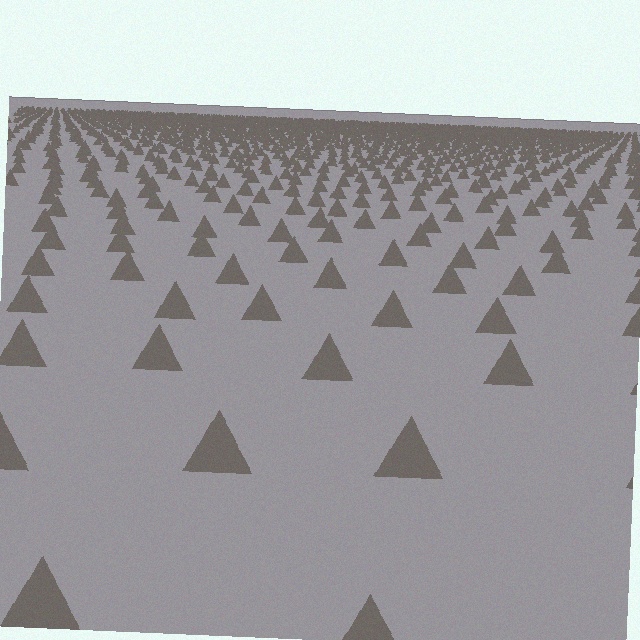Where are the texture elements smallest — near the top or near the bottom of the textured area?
Near the top.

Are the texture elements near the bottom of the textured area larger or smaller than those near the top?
Larger. Near the bottom, elements are closer to the viewer and appear at a bigger on-screen size.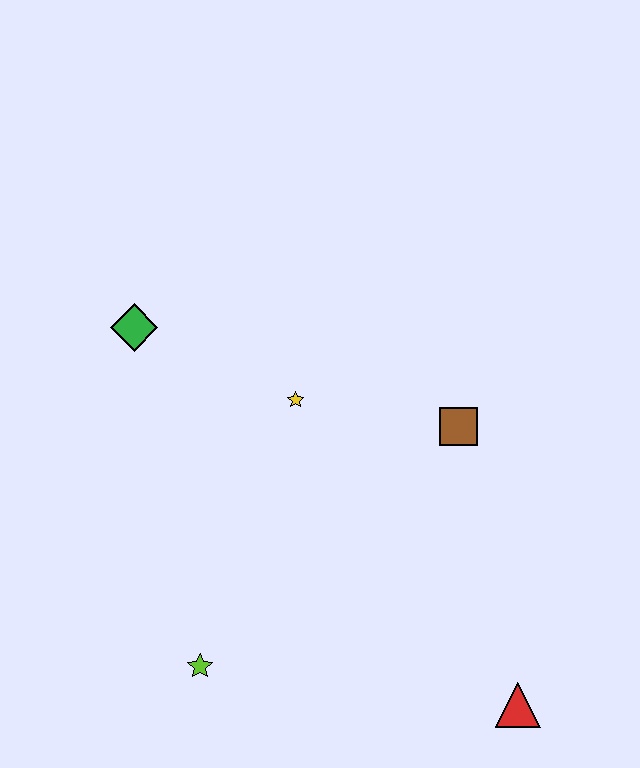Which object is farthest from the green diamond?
The red triangle is farthest from the green diamond.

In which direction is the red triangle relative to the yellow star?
The red triangle is below the yellow star.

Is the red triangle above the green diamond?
No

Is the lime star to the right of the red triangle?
No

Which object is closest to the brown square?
The yellow star is closest to the brown square.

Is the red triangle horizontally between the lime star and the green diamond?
No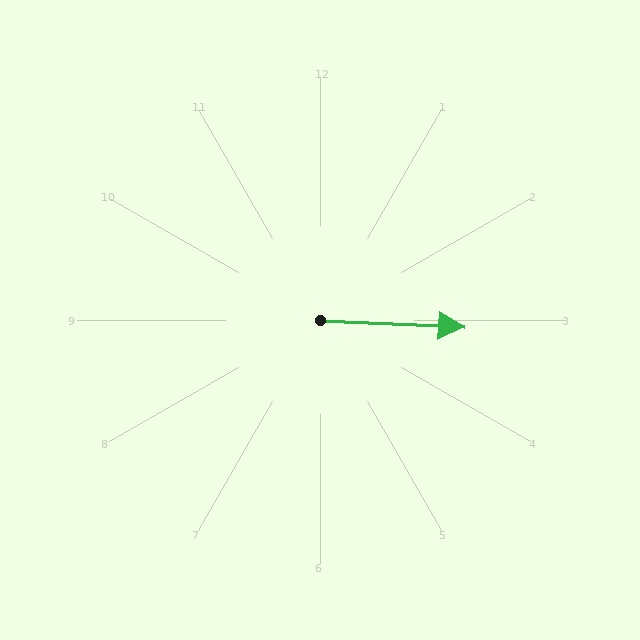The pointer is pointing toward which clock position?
Roughly 3 o'clock.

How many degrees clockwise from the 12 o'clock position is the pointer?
Approximately 93 degrees.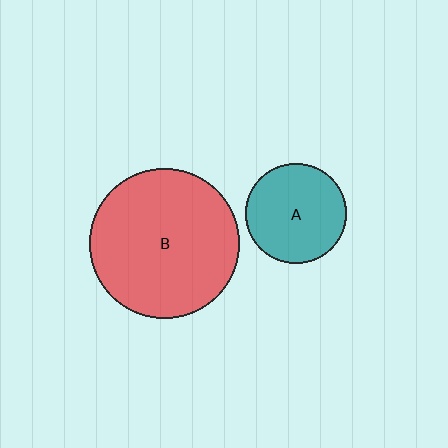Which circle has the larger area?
Circle B (red).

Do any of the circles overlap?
No, none of the circles overlap.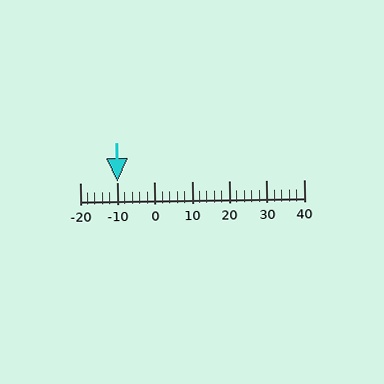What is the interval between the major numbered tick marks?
The major tick marks are spaced 10 units apart.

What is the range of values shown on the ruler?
The ruler shows values from -20 to 40.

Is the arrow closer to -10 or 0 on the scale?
The arrow is closer to -10.